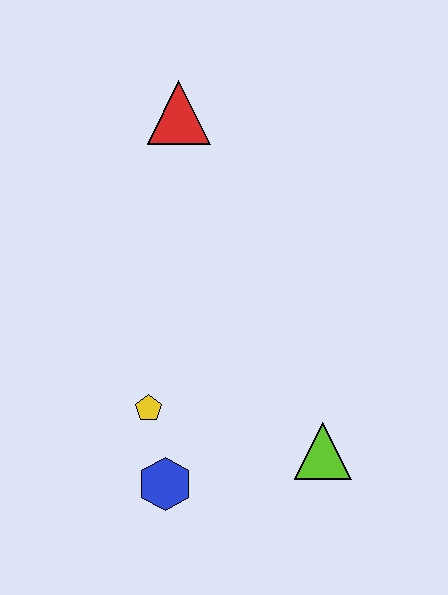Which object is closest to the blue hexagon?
The yellow pentagon is closest to the blue hexagon.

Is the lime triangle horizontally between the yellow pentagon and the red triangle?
No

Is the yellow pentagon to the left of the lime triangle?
Yes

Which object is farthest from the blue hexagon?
The red triangle is farthest from the blue hexagon.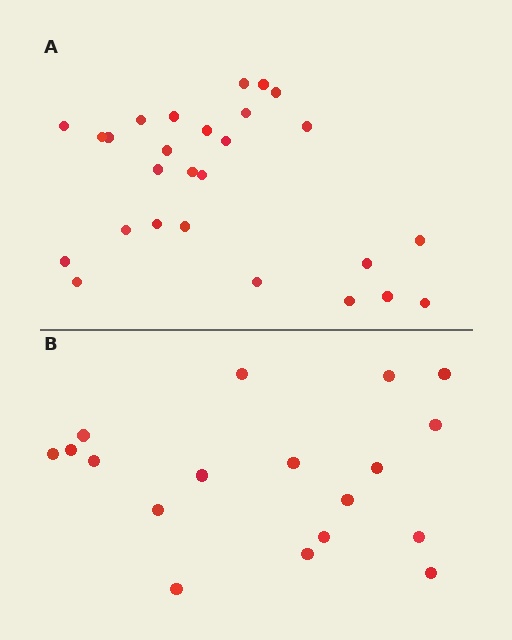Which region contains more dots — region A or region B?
Region A (the top region) has more dots.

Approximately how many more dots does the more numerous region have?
Region A has roughly 8 or so more dots than region B.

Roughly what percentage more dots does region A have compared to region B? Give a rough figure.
About 50% more.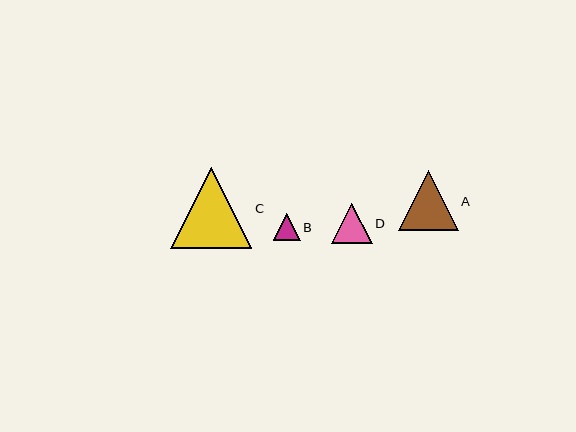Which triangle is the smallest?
Triangle B is the smallest with a size of approximately 27 pixels.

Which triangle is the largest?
Triangle C is the largest with a size of approximately 81 pixels.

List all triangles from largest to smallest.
From largest to smallest: C, A, D, B.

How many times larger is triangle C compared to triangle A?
Triangle C is approximately 1.4 times the size of triangle A.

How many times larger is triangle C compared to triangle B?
Triangle C is approximately 3.0 times the size of triangle B.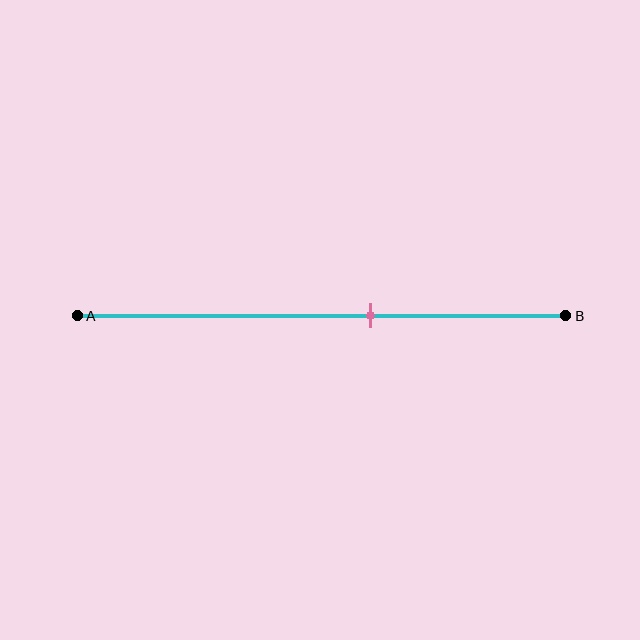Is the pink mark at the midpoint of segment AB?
No, the mark is at about 60% from A, not at the 50% midpoint.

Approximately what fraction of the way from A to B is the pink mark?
The pink mark is approximately 60% of the way from A to B.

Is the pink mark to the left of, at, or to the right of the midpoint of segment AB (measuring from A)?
The pink mark is to the right of the midpoint of segment AB.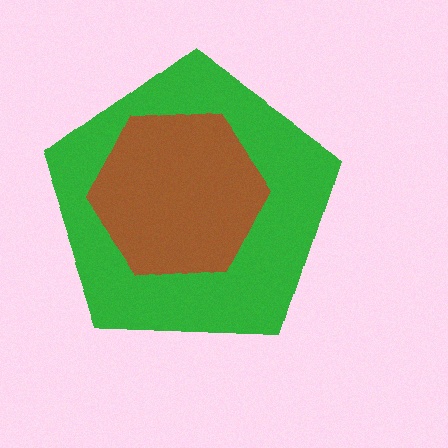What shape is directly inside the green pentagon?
The brown hexagon.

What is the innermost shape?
The brown hexagon.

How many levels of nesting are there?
2.